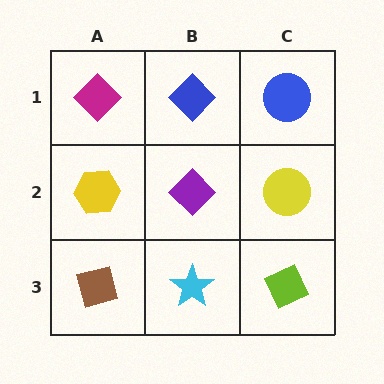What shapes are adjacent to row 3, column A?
A yellow hexagon (row 2, column A), a cyan star (row 3, column B).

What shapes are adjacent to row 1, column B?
A purple diamond (row 2, column B), a magenta diamond (row 1, column A), a blue circle (row 1, column C).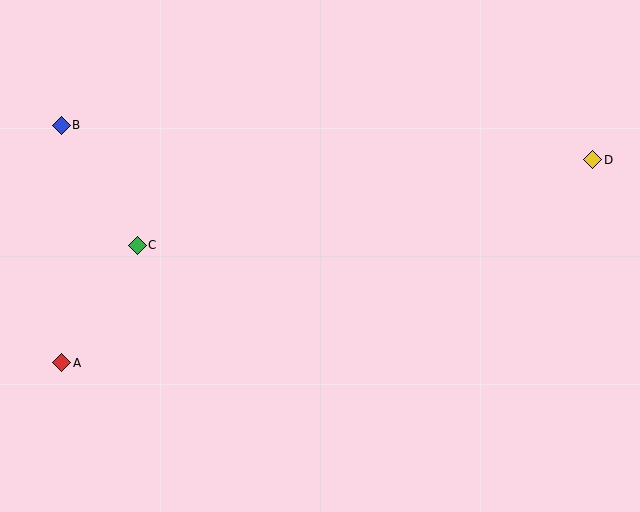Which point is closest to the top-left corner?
Point B is closest to the top-left corner.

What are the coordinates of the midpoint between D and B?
The midpoint between D and B is at (327, 143).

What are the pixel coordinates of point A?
Point A is at (62, 363).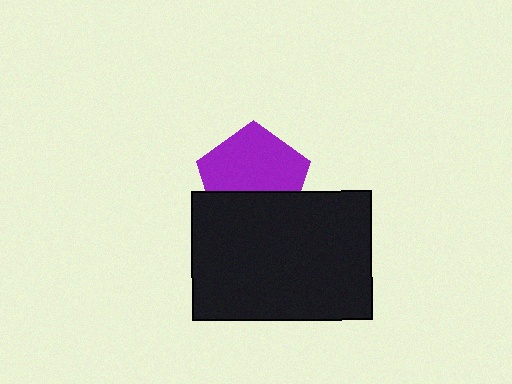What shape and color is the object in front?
The object in front is a black rectangle.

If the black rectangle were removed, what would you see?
You would see the complete purple pentagon.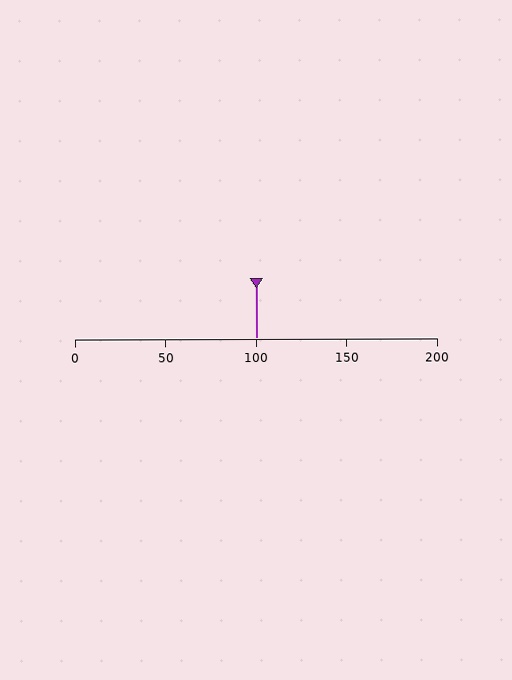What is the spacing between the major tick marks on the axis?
The major ticks are spaced 50 apart.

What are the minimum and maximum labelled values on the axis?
The axis runs from 0 to 200.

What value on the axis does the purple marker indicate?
The marker indicates approximately 100.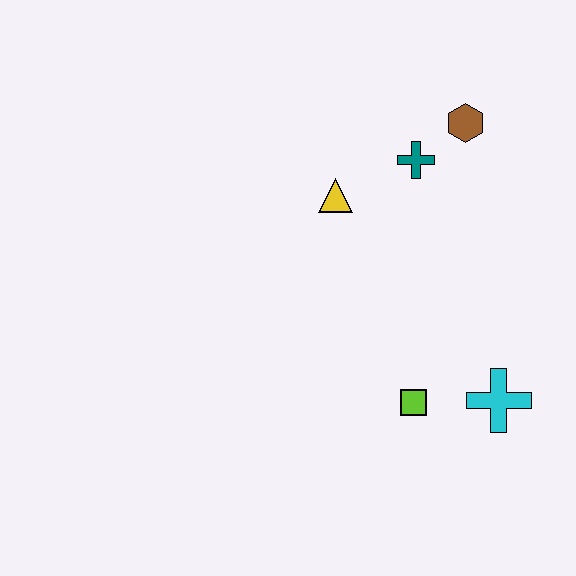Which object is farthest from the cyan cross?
The brown hexagon is farthest from the cyan cross.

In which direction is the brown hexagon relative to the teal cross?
The brown hexagon is to the right of the teal cross.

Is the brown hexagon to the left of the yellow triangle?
No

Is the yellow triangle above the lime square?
Yes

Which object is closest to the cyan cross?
The lime square is closest to the cyan cross.